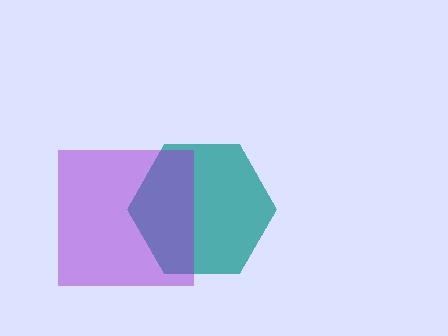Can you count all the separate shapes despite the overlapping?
Yes, there are 2 separate shapes.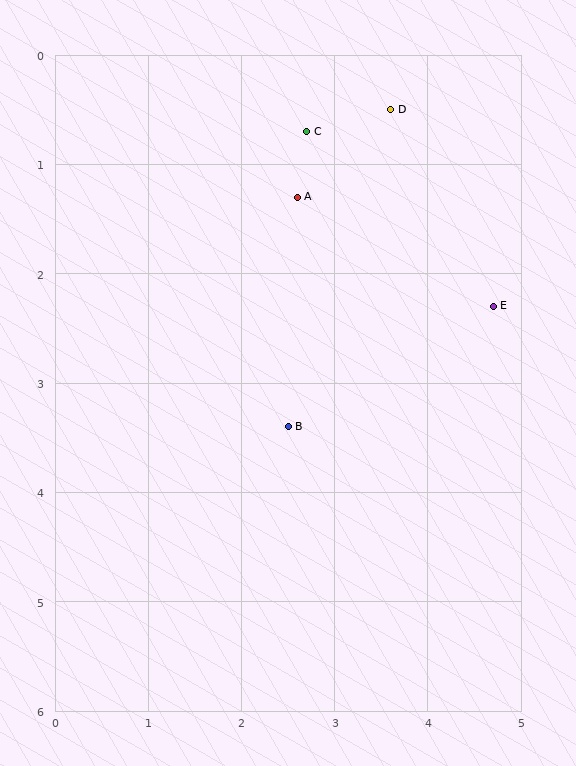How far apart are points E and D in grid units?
Points E and D are about 2.1 grid units apart.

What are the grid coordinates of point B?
Point B is at approximately (2.5, 3.4).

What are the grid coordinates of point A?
Point A is at approximately (2.6, 1.3).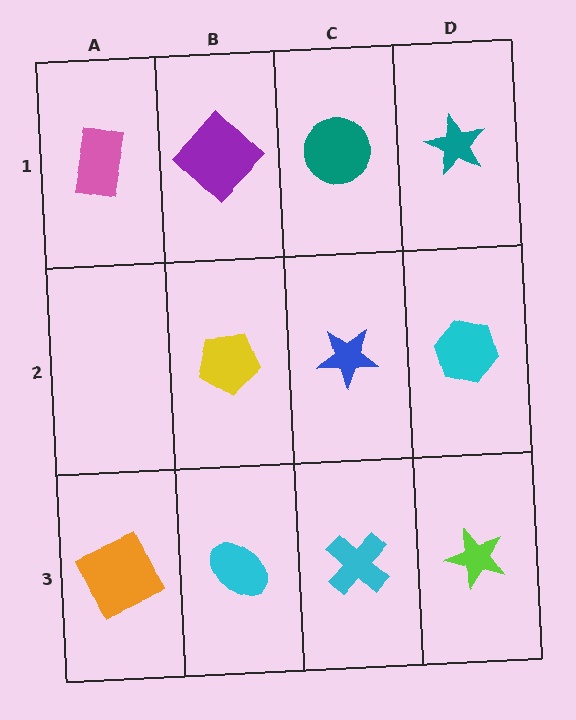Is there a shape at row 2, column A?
No, that cell is empty.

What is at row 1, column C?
A teal circle.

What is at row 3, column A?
An orange square.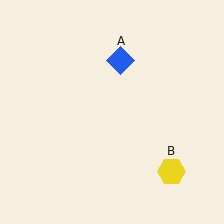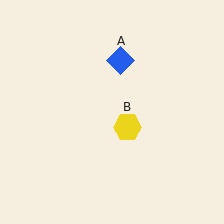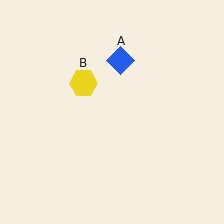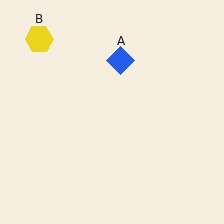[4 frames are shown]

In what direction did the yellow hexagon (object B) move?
The yellow hexagon (object B) moved up and to the left.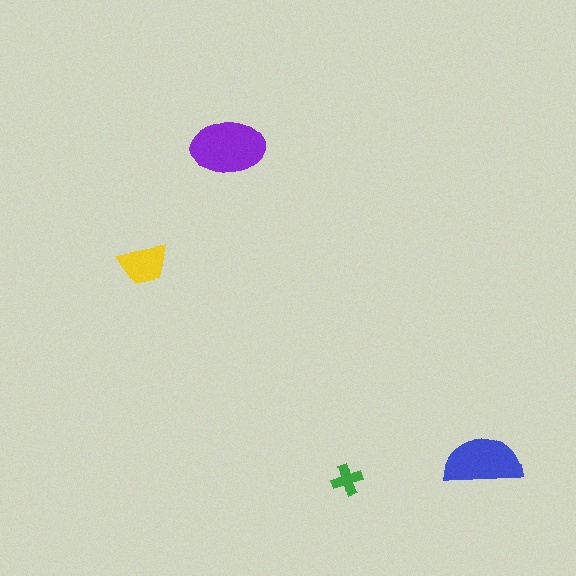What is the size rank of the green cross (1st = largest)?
4th.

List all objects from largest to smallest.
The purple ellipse, the blue semicircle, the yellow trapezoid, the green cross.